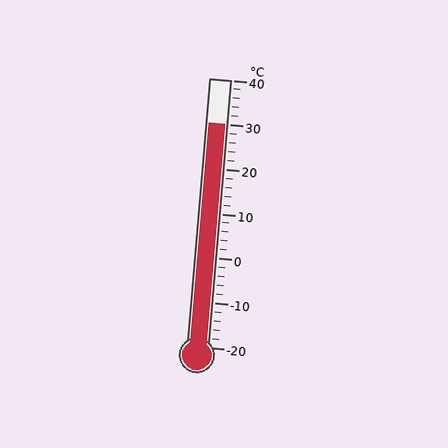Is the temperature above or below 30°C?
The temperature is at 30°C.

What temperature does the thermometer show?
The thermometer shows approximately 30°C.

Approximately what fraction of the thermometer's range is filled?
The thermometer is filled to approximately 85% of its range.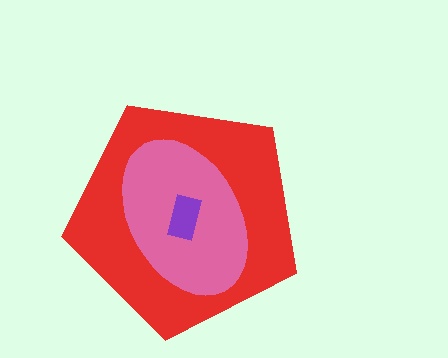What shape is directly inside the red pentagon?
The pink ellipse.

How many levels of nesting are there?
3.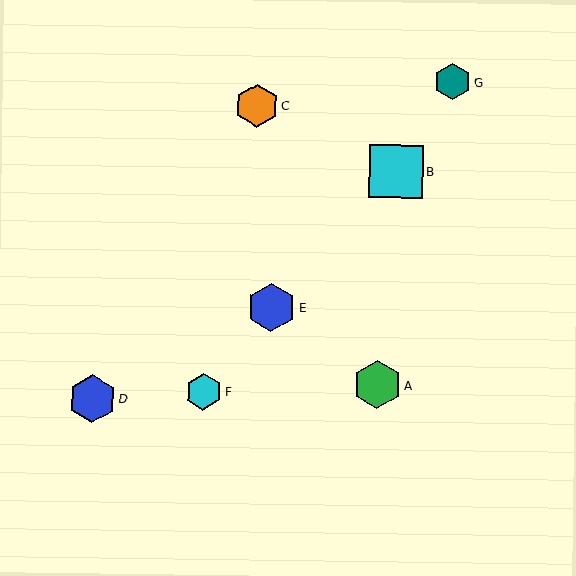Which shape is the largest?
The cyan square (labeled B) is the largest.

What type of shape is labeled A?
Shape A is a green hexagon.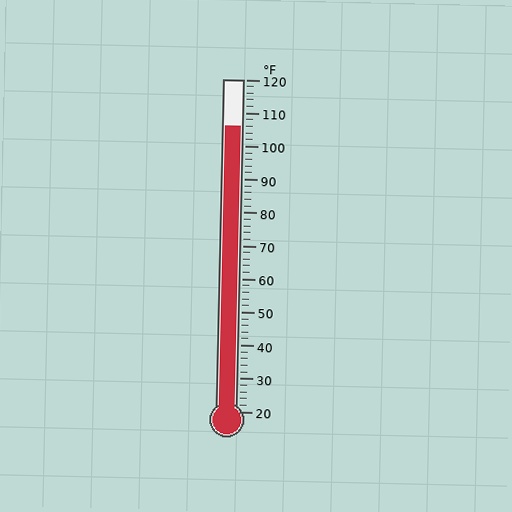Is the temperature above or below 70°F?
The temperature is above 70°F.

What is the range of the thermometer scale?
The thermometer scale ranges from 20°F to 120°F.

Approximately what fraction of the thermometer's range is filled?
The thermometer is filled to approximately 85% of its range.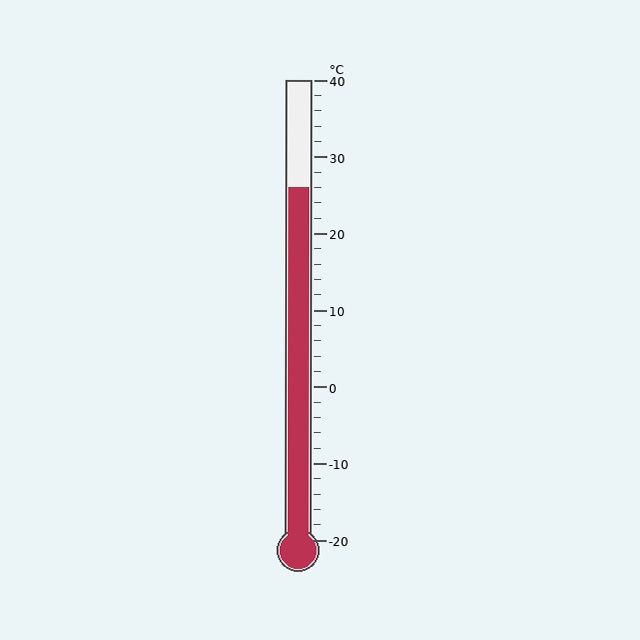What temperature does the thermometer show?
The thermometer shows approximately 26°C.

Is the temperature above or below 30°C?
The temperature is below 30°C.